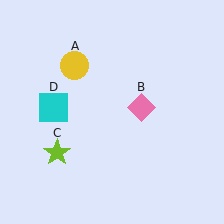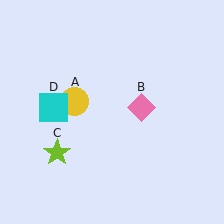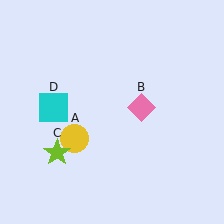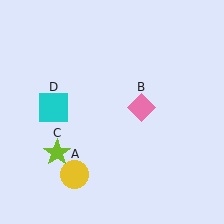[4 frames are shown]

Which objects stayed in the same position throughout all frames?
Pink diamond (object B) and lime star (object C) and cyan square (object D) remained stationary.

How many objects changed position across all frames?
1 object changed position: yellow circle (object A).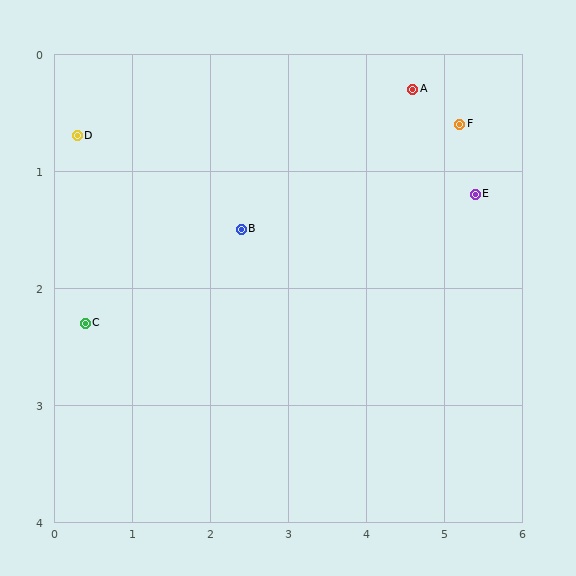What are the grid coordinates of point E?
Point E is at approximately (5.4, 1.2).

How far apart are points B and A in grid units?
Points B and A are about 2.5 grid units apart.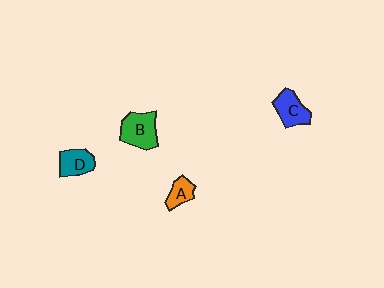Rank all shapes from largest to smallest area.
From largest to smallest: B (green), C (blue), D (teal), A (orange).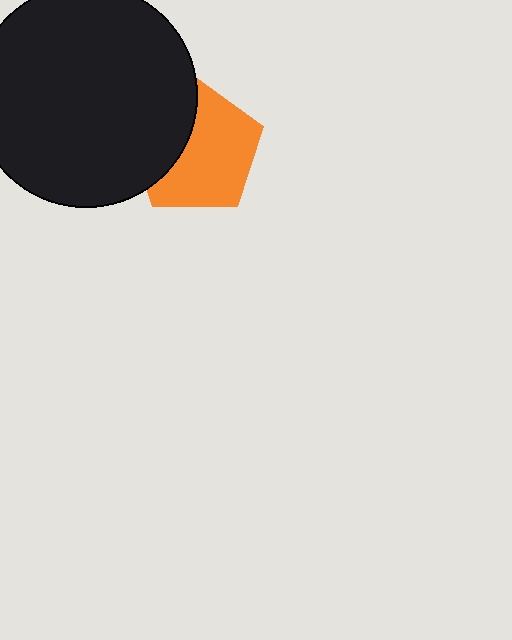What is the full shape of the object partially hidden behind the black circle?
The partially hidden object is an orange pentagon.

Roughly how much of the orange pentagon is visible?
Most of it is visible (roughly 65%).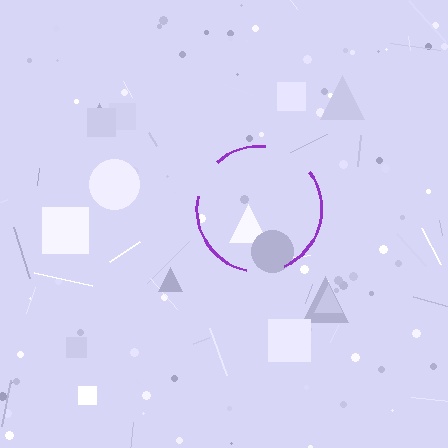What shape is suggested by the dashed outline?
The dashed outline suggests a circle.